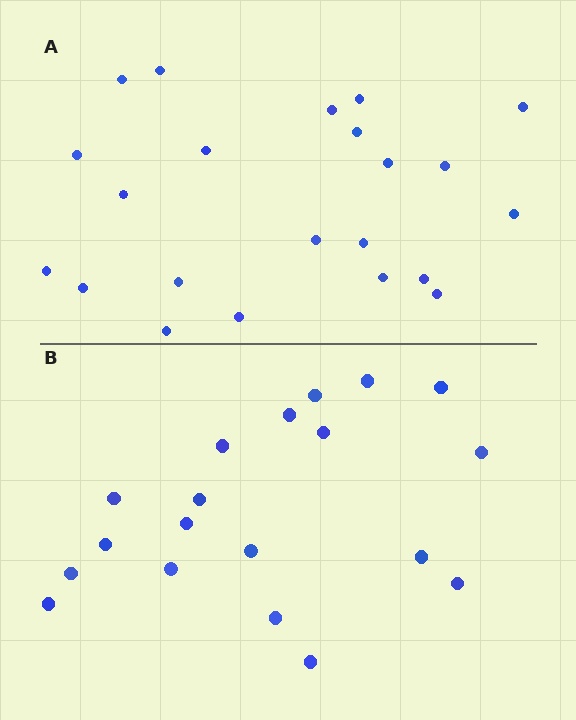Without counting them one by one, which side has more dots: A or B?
Region A (the top region) has more dots.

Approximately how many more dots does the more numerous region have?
Region A has just a few more — roughly 2 or 3 more dots than region B.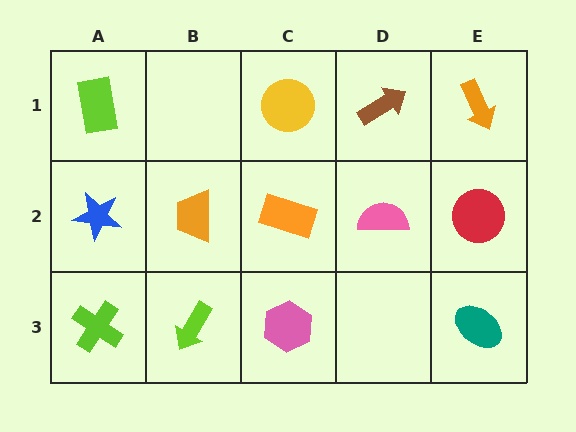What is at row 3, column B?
A lime arrow.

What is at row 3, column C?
A pink hexagon.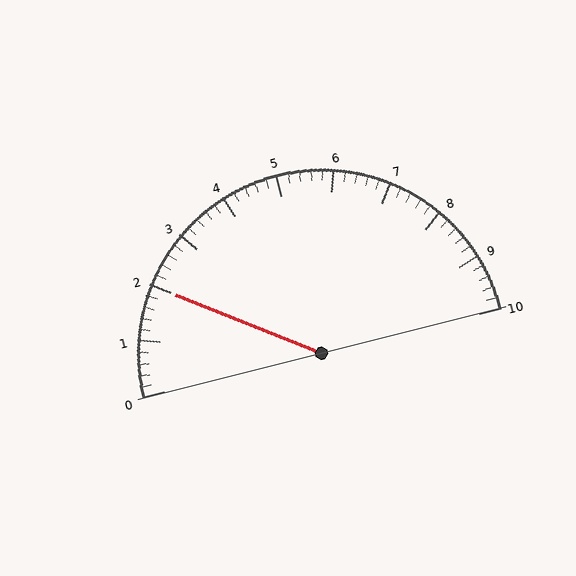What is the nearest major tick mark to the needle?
The nearest major tick mark is 2.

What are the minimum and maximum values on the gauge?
The gauge ranges from 0 to 10.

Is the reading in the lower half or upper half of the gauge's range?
The reading is in the lower half of the range (0 to 10).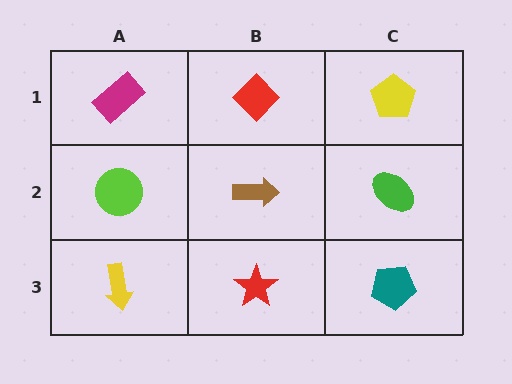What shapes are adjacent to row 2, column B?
A red diamond (row 1, column B), a red star (row 3, column B), a lime circle (row 2, column A), a green ellipse (row 2, column C).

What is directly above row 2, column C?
A yellow pentagon.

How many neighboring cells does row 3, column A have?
2.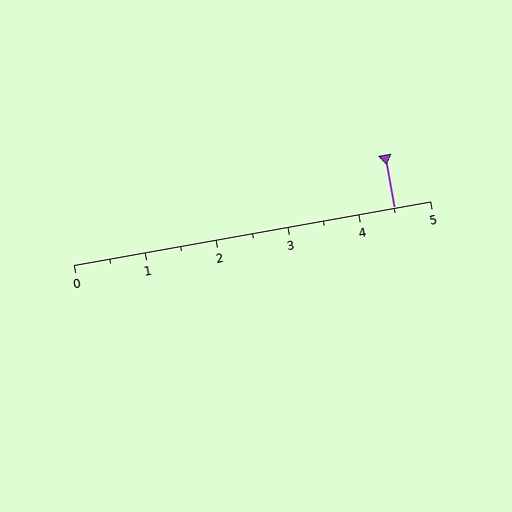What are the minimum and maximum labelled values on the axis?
The axis runs from 0 to 5.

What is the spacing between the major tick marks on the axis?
The major ticks are spaced 1 apart.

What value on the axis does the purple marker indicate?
The marker indicates approximately 4.5.